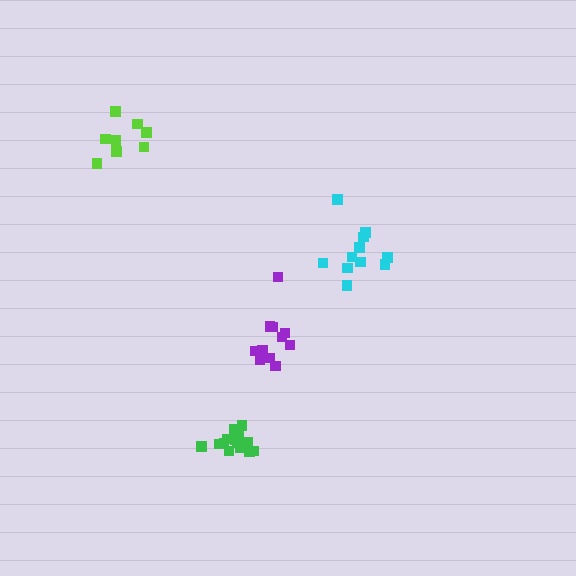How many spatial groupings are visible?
There are 4 spatial groupings.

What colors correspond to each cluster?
The clusters are colored: cyan, green, lime, purple.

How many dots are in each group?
Group 1: 11 dots, Group 2: 14 dots, Group 3: 8 dots, Group 4: 11 dots (44 total).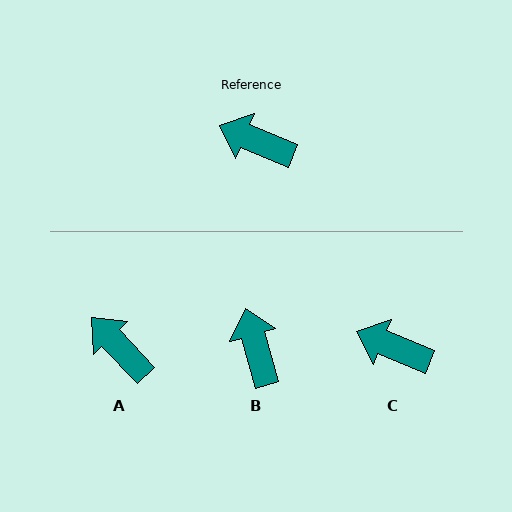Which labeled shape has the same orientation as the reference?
C.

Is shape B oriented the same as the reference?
No, it is off by about 52 degrees.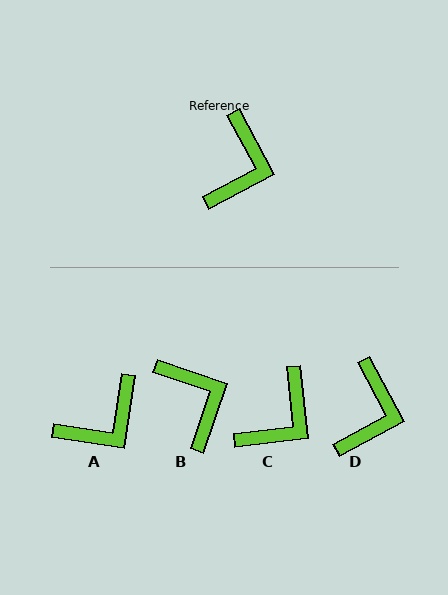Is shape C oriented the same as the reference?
No, it is off by about 22 degrees.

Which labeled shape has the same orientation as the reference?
D.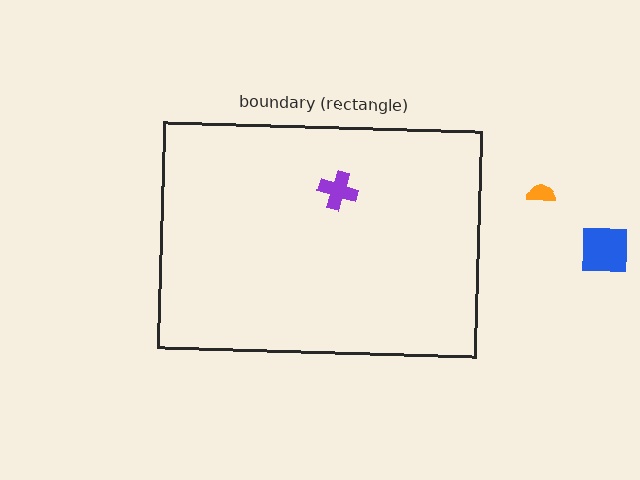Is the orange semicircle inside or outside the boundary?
Outside.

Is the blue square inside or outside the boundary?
Outside.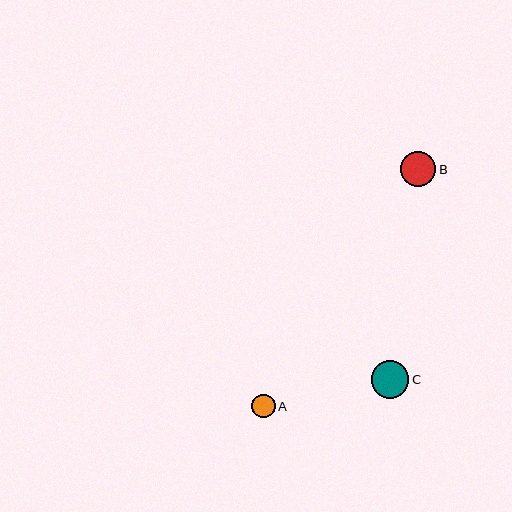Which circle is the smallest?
Circle A is the smallest with a size of approximately 24 pixels.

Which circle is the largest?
Circle C is the largest with a size of approximately 38 pixels.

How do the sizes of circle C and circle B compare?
Circle C and circle B are approximately the same size.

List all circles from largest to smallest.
From largest to smallest: C, B, A.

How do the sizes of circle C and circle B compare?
Circle C and circle B are approximately the same size.